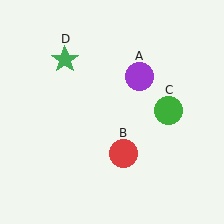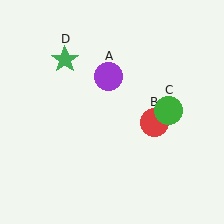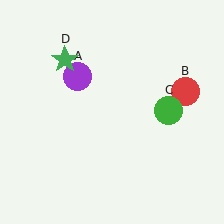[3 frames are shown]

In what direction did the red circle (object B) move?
The red circle (object B) moved up and to the right.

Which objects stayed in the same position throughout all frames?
Green circle (object C) and green star (object D) remained stationary.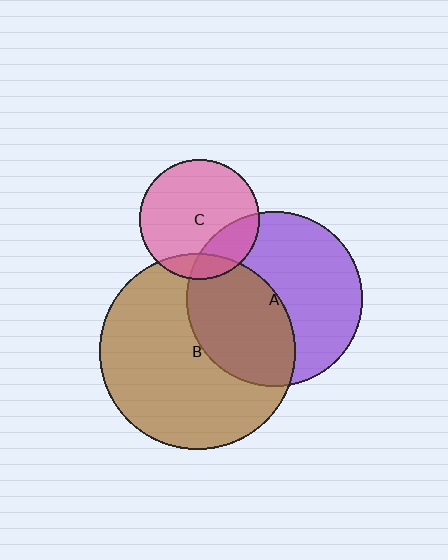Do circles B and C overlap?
Yes.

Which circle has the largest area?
Circle B (brown).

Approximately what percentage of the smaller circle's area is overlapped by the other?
Approximately 15%.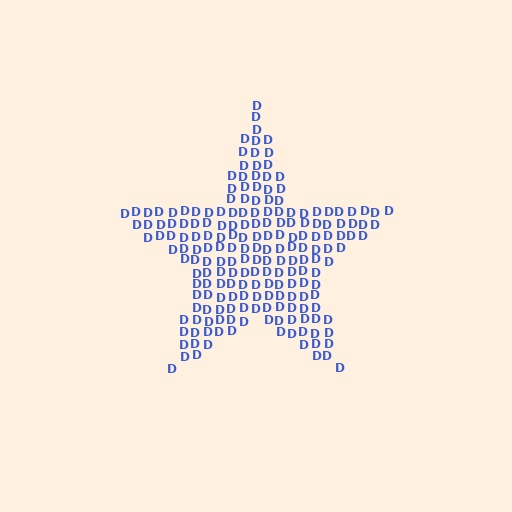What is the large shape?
The large shape is a star.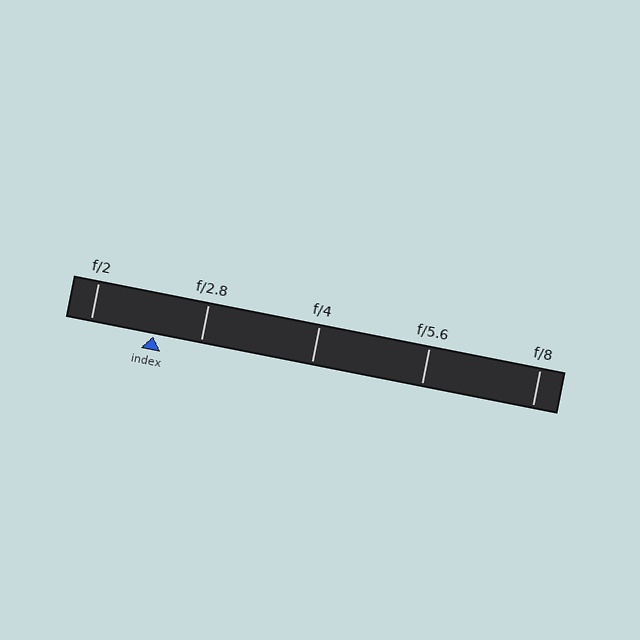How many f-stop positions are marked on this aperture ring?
There are 5 f-stop positions marked.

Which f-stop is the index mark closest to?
The index mark is closest to f/2.8.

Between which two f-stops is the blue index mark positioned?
The index mark is between f/2 and f/2.8.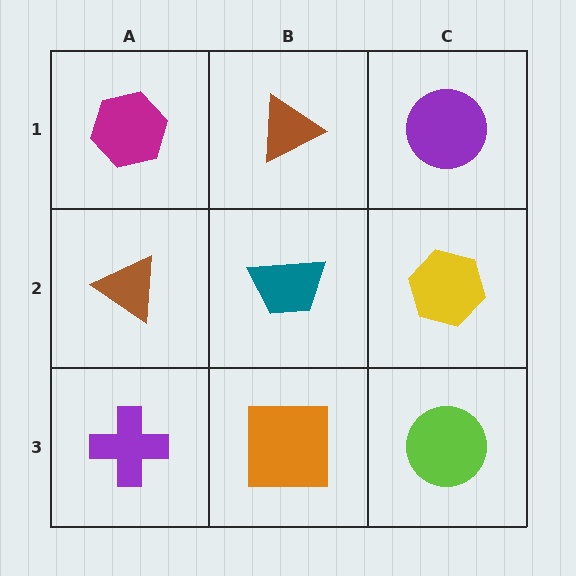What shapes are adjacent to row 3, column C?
A yellow hexagon (row 2, column C), an orange square (row 3, column B).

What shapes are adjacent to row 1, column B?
A teal trapezoid (row 2, column B), a magenta hexagon (row 1, column A), a purple circle (row 1, column C).